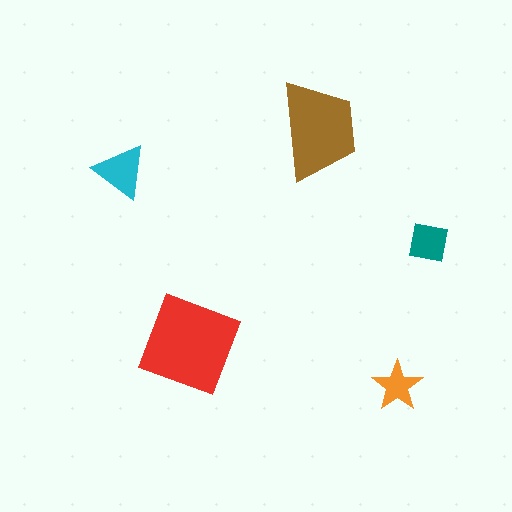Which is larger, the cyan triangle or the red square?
The red square.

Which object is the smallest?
The orange star.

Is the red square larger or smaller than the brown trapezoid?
Larger.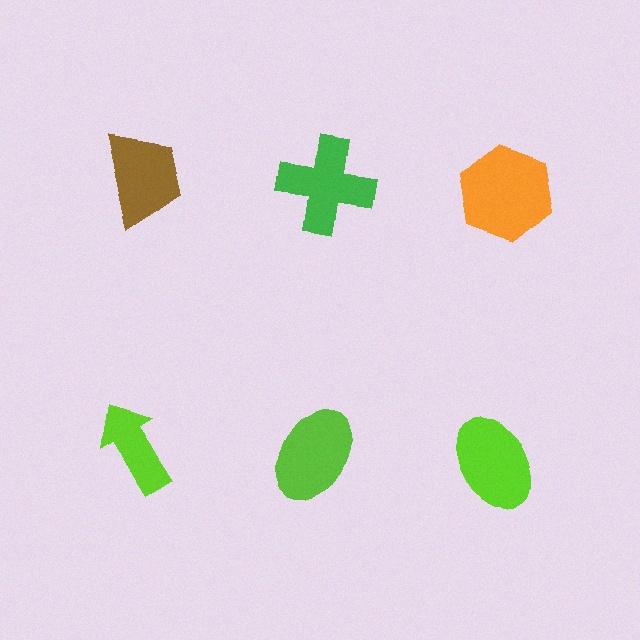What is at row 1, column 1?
A brown trapezoid.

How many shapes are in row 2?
3 shapes.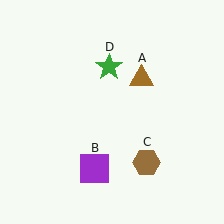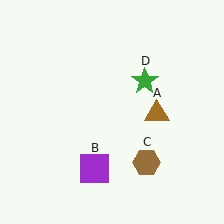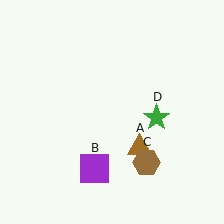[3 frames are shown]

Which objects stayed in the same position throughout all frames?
Purple square (object B) and brown hexagon (object C) remained stationary.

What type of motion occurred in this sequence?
The brown triangle (object A), green star (object D) rotated clockwise around the center of the scene.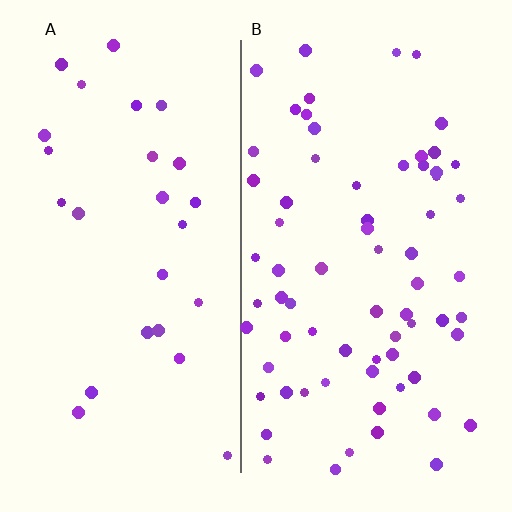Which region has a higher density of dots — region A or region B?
B (the right).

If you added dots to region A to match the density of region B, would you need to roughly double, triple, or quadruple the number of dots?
Approximately triple.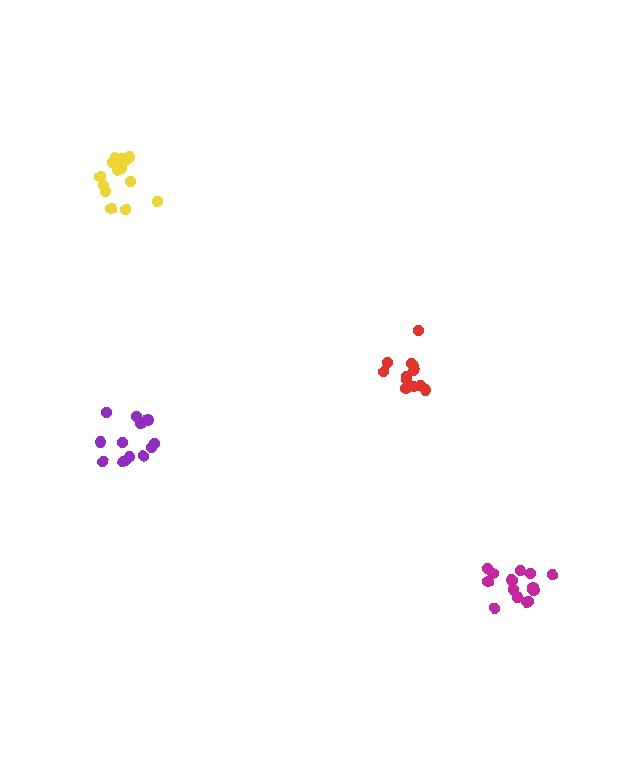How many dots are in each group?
Group 1: 12 dots, Group 2: 16 dots, Group 3: 13 dots, Group 4: 16 dots (57 total).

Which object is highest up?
The yellow cluster is topmost.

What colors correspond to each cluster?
The clusters are colored: red, yellow, purple, magenta.